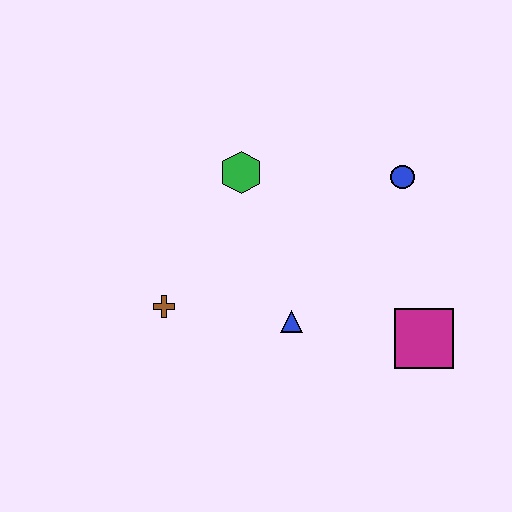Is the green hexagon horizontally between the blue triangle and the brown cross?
Yes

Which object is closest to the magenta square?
The blue triangle is closest to the magenta square.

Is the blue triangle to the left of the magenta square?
Yes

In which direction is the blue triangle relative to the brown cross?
The blue triangle is to the right of the brown cross.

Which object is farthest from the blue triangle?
The blue circle is farthest from the blue triangle.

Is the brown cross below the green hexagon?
Yes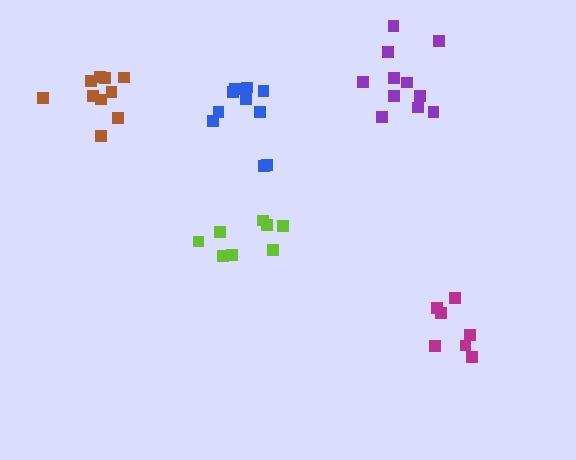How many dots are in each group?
Group 1: 8 dots, Group 2: 11 dots, Group 3: 10 dots, Group 4: 11 dots, Group 5: 7 dots (47 total).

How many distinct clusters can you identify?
There are 5 distinct clusters.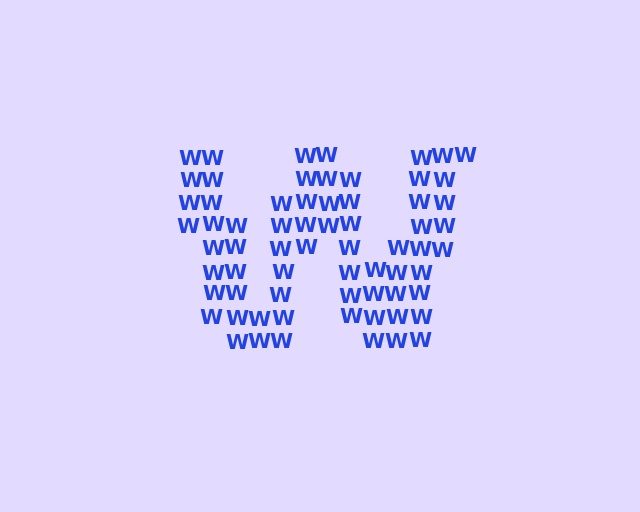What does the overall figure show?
The overall figure shows the letter W.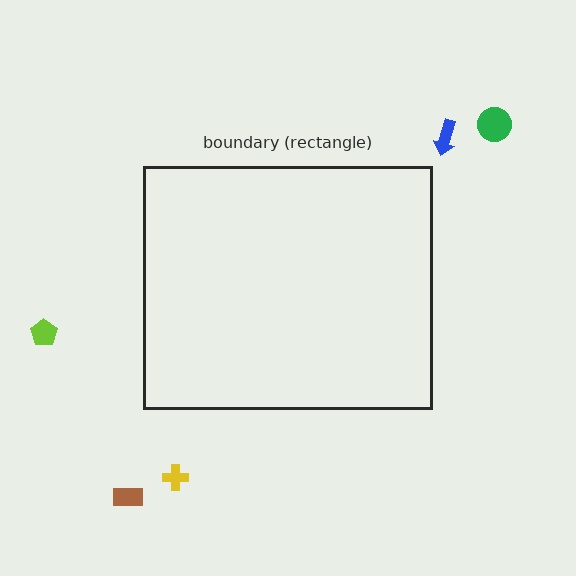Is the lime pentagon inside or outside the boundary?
Outside.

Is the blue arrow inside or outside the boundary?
Outside.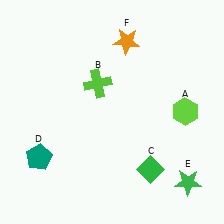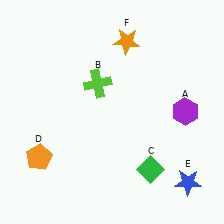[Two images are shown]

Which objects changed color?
A changed from lime to purple. D changed from teal to orange. E changed from green to blue.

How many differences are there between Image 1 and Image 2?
There are 3 differences between the two images.